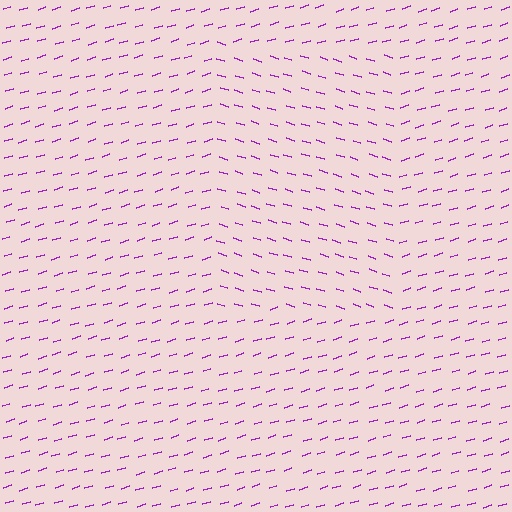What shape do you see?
I see a rectangle.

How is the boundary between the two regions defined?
The boundary is defined purely by a change in line orientation (approximately 34 degrees difference). All lines are the same color and thickness.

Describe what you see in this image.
The image is filled with small purple line segments. A rectangle region in the image has lines oriented differently from the surrounding lines, creating a visible texture boundary.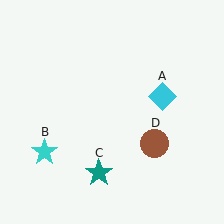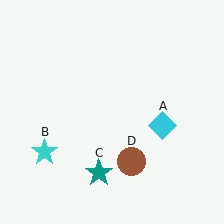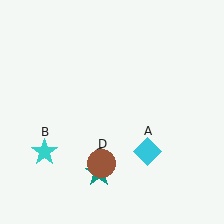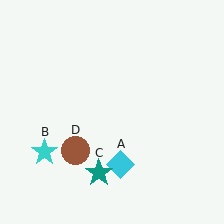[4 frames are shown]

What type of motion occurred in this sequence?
The cyan diamond (object A), brown circle (object D) rotated clockwise around the center of the scene.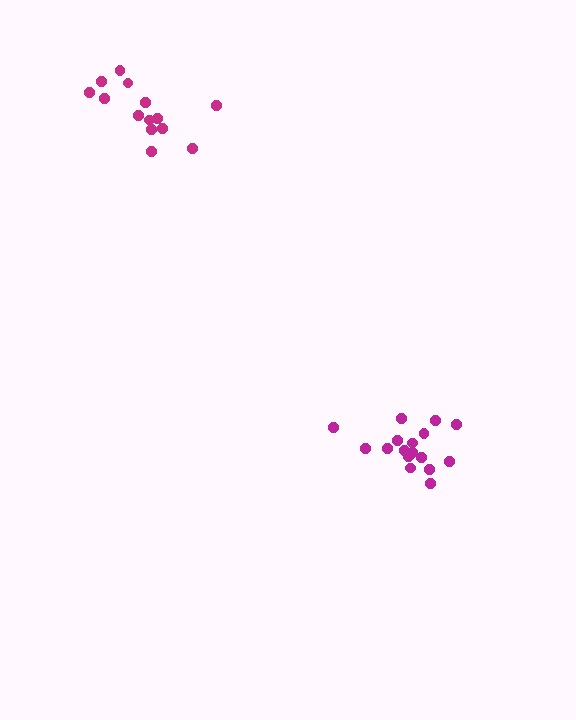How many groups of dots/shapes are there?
There are 2 groups.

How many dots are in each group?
Group 1: 14 dots, Group 2: 17 dots (31 total).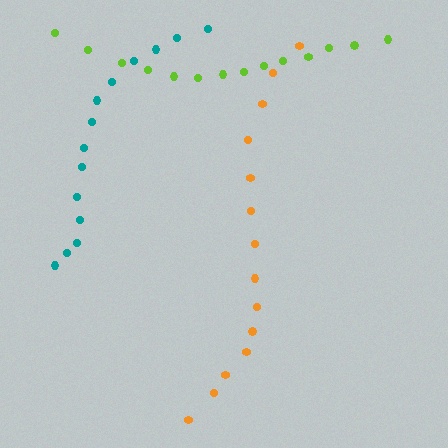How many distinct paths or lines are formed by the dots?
There are 3 distinct paths.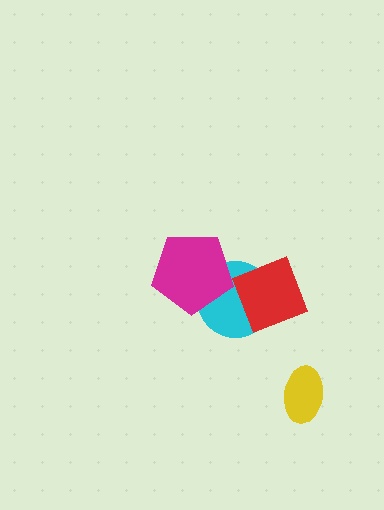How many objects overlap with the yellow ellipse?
0 objects overlap with the yellow ellipse.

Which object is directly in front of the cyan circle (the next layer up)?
The red square is directly in front of the cyan circle.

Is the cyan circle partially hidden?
Yes, it is partially covered by another shape.